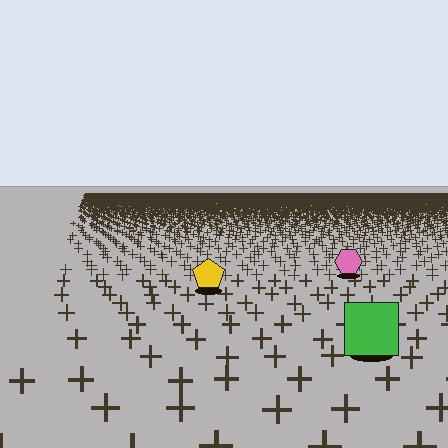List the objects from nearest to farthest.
From nearest to farthest: the green square, the yellow pentagon, the pink hexagon.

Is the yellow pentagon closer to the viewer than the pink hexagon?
Yes. The yellow pentagon is closer — you can tell from the texture gradient: the ground texture is coarser near it.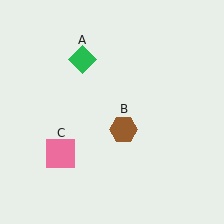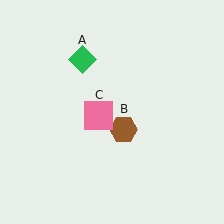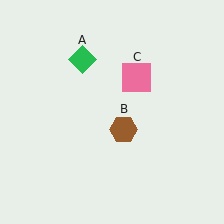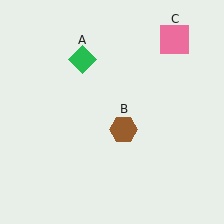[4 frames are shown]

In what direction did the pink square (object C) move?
The pink square (object C) moved up and to the right.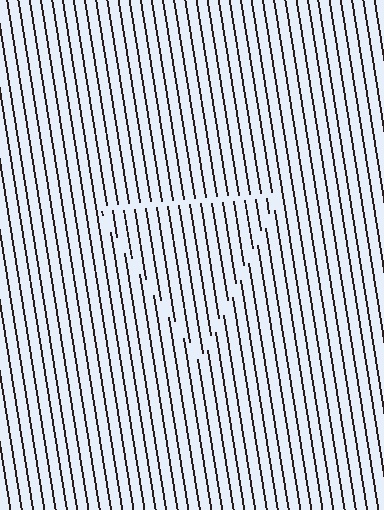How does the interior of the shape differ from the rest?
The interior of the shape contains the same grating, shifted by half a period — the contour is defined by the phase discontinuity where line-ends from the inner and outer gratings abut.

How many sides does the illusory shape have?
3 sides — the line-ends trace a triangle.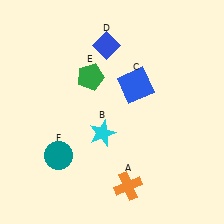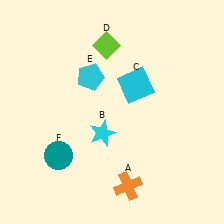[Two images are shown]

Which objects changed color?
C changed from blue to cyan. D changed from blue to lime. E changed from green to cyan.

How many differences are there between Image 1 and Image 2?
There are 3 differences between the two images.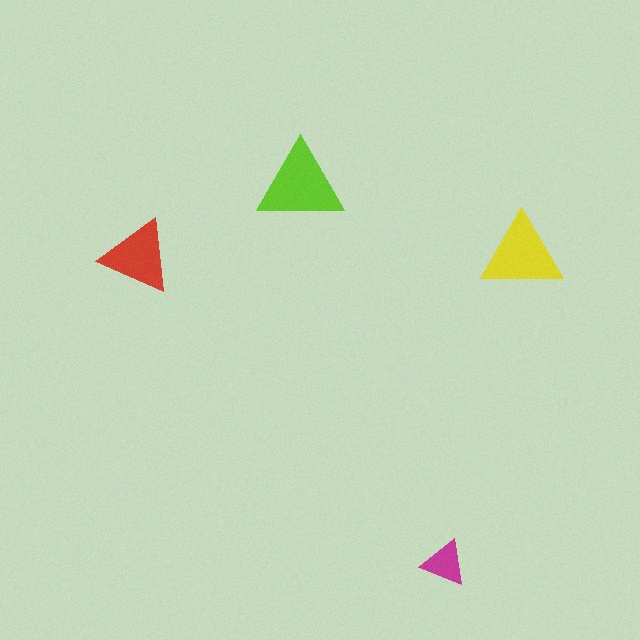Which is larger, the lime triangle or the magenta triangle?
The lime one.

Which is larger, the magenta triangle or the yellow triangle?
The yellow one.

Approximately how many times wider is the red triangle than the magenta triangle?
About 1.5 times wider.